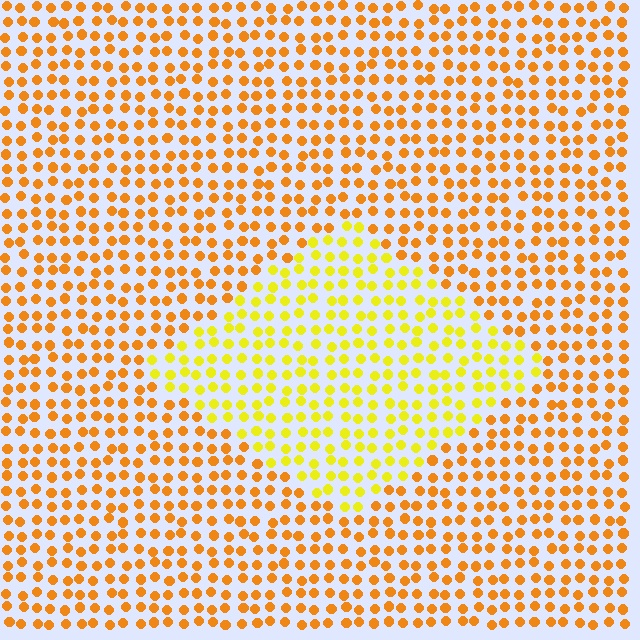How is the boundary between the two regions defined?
The boundary is defined purely by a slight shift in hue (about 30 degrees). Spacing, size, and orientation are identical on both sides.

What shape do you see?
I see a diamond.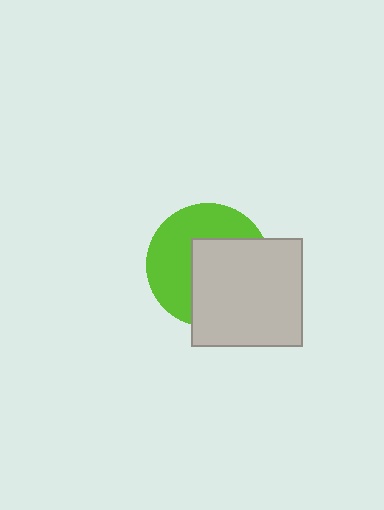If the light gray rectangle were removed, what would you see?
You would see the complete lime circle.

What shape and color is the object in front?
The object in front is a light gray rectangle.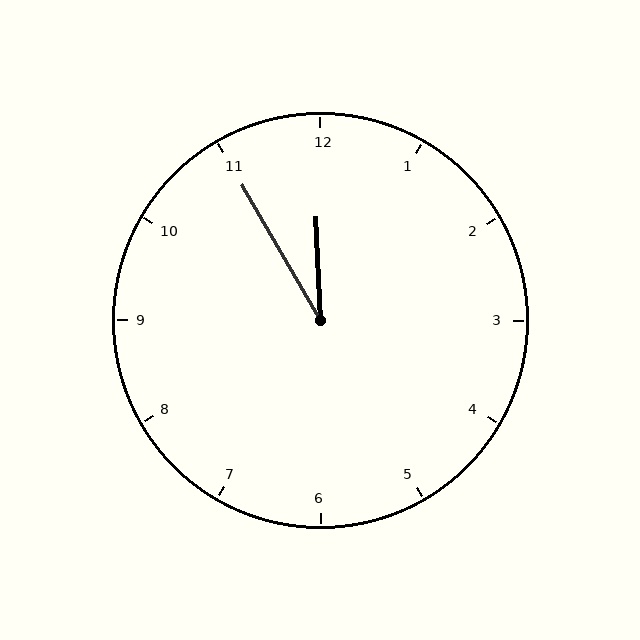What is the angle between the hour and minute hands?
Approximately 28 degrees.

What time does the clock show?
11:55.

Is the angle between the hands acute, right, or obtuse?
It is acute.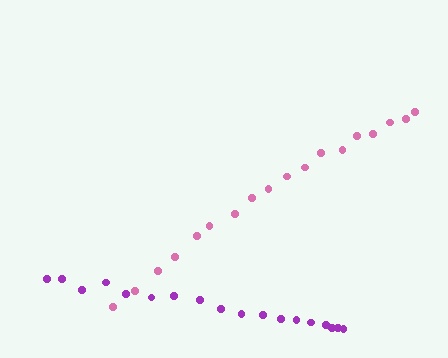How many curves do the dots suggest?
There are 2 distinct paths.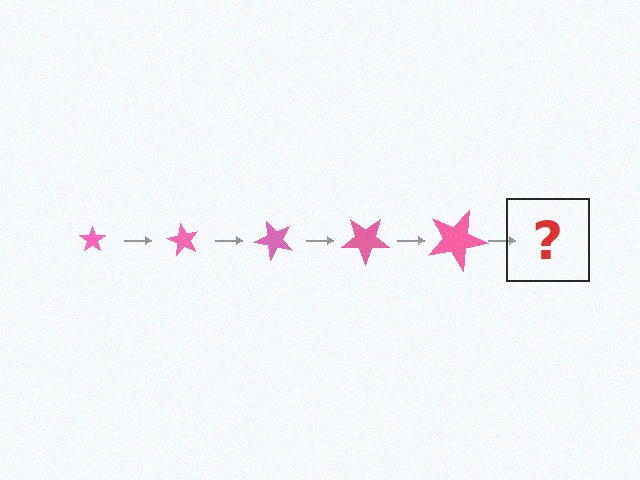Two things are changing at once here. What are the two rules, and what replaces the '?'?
The two rules are that the star grows larger each step and it rotates 60 degrees each step. The '?' should be a star, larger than the previous one and rotated 300 degrees from the start.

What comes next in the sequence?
The next element should be a star, larger than the previous one and rotated 300 degrees from the start.